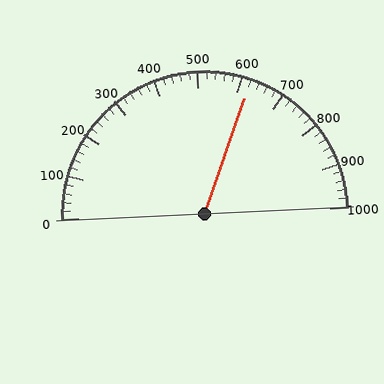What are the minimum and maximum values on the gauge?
The gauge ranges from 0 to 1000.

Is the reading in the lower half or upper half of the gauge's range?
The reading is in the upper half of the range (0 to 1000).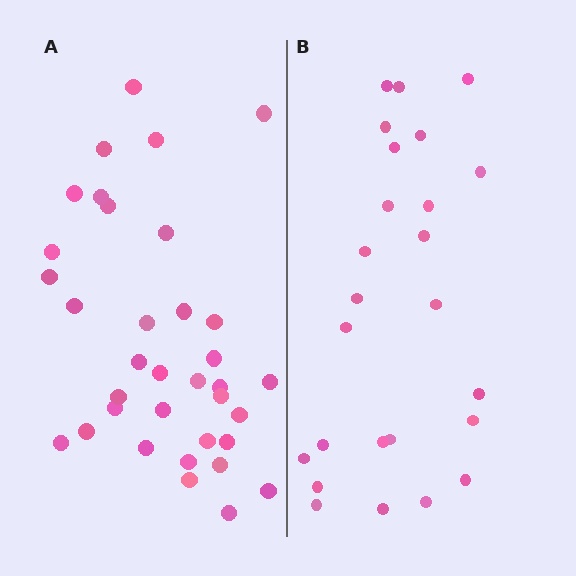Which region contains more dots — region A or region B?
Region A (the left region) has more dots.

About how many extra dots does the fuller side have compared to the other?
Region A has roughly 10 or so more dots than region B.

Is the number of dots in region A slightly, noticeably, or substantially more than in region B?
Region A has noticeably more, but not dramatically so. The ratio is roughly 1.4 to 1.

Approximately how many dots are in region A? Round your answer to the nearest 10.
About 40 dots. (The exact count is 35, which rounds to 40.)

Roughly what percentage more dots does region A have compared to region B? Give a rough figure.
About 40% more.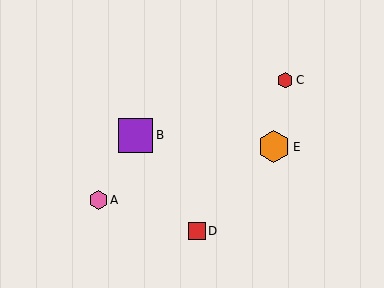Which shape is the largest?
The purple square (labeled B) is the largest.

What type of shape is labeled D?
Shape D is a red square.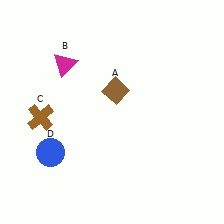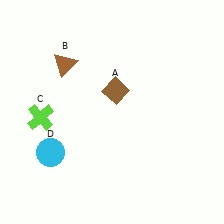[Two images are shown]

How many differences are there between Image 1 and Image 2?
There are 3 differences between the two images.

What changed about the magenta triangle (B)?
In Image 1, B is magenta. In Image 2, it changed to brown.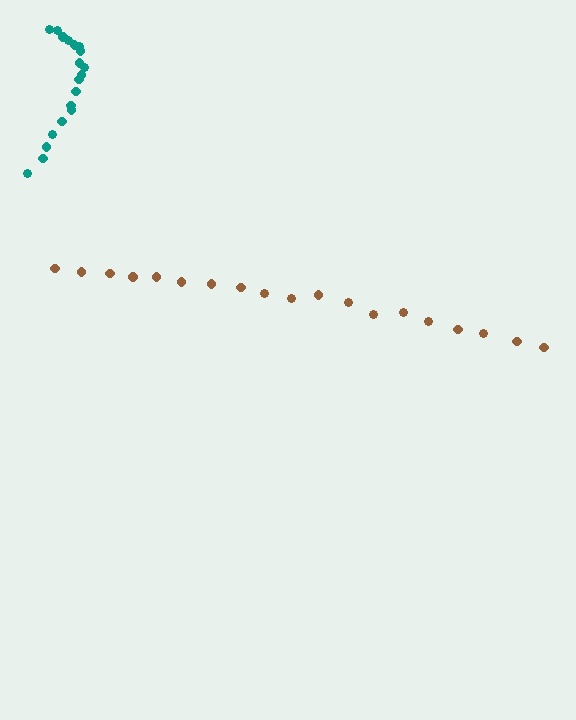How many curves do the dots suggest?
There are 2 distinct paths.